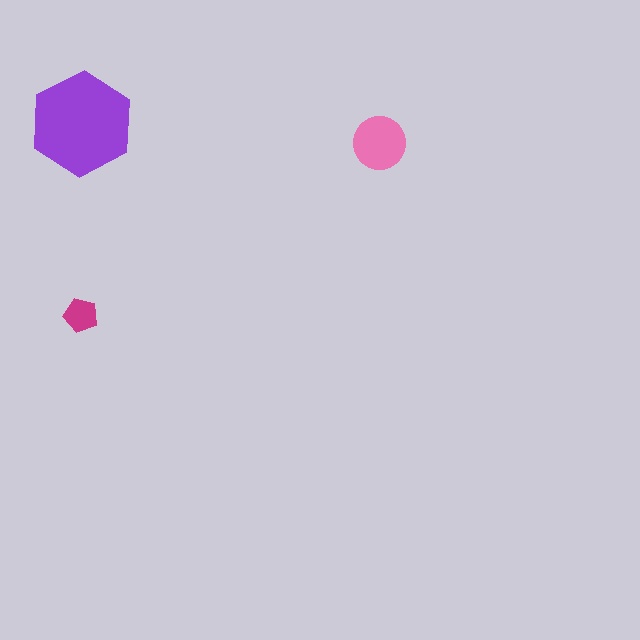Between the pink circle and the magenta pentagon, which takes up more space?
The pink circle.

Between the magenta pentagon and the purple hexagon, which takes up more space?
The purple hexagon.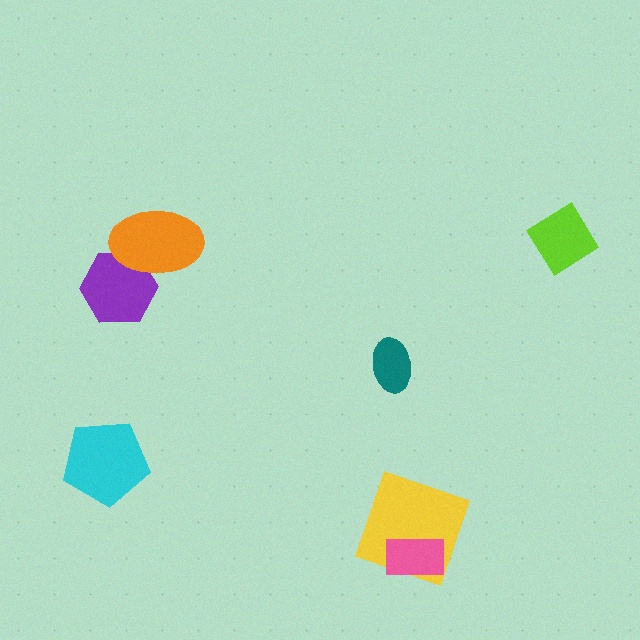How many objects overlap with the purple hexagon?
1 object overlaps with the purple hexagon.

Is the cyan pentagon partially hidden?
No, no other shape covers it.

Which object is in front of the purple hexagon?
The orange ellipse is in front of the purple hexagon.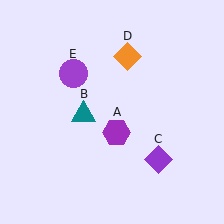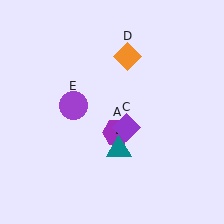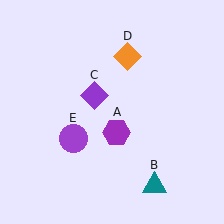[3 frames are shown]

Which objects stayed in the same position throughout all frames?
Purple hexagon (object A) and orange diamond (object D) remained stationary.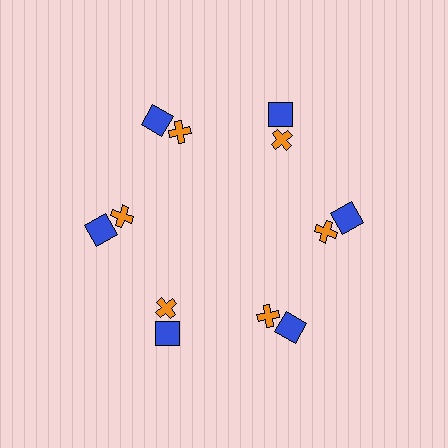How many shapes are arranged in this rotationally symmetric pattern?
There are 12 shapes, arranged in 6 groups of 2.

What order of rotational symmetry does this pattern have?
This pattern has 6-fold rotational symmetry.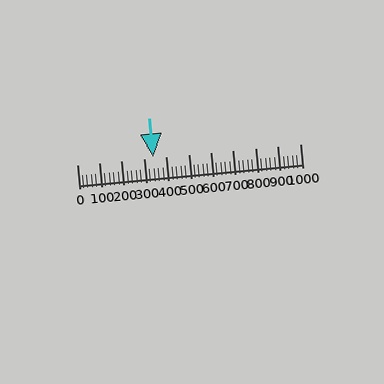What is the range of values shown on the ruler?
The ruler shows values from 0 to 1000.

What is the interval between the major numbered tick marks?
The major tick marks are spaced 100 units apart.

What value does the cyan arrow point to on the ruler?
The cyan arrow points to approximately 343.